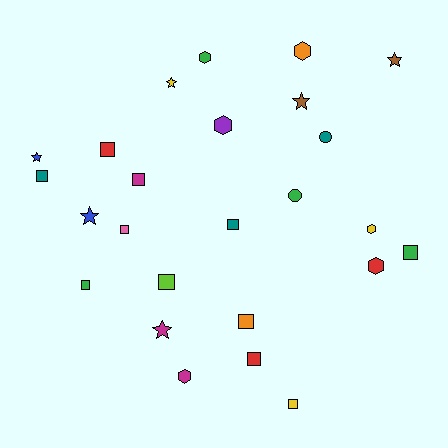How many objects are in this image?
There are 25 objects.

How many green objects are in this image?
There are 4 green objects.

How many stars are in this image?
There are 6 stars.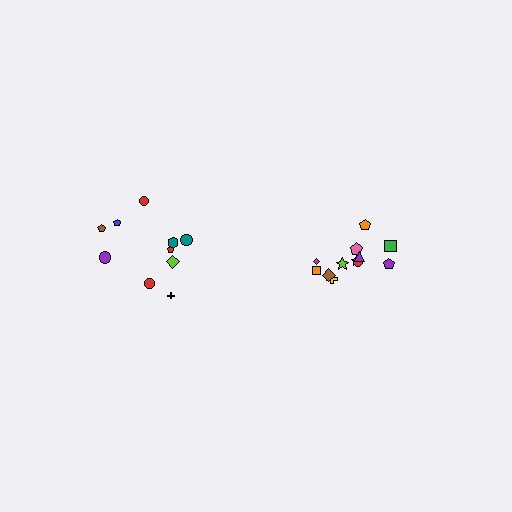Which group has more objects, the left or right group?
The right group.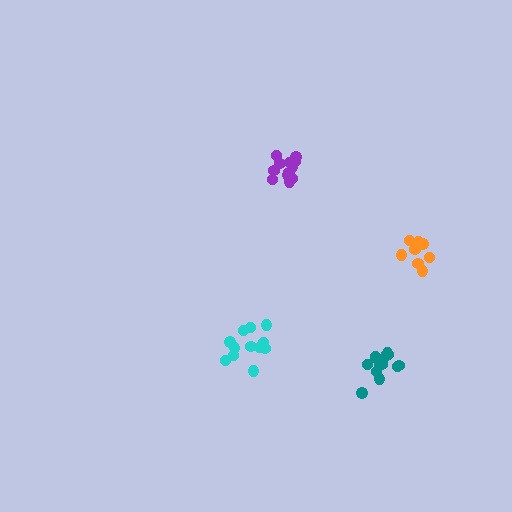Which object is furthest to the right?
The orange cluster is rightmost.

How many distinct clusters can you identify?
There are 4 distinct clusters.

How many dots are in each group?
Group 1: 12 dots, Group 2: 14 dots, Group 3: 12 dots, Group 4: 9 dots (47 total).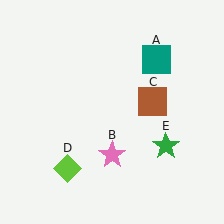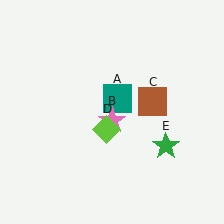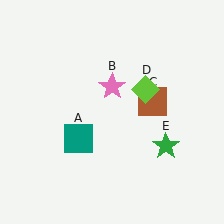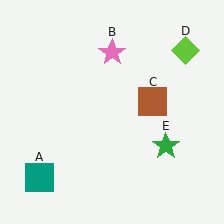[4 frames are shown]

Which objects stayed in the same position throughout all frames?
Brown square (object C) and green star (object E) remained stationary.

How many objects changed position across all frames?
3 objects changed position: teal square (object A), pink star (object B), lime diamond (object D).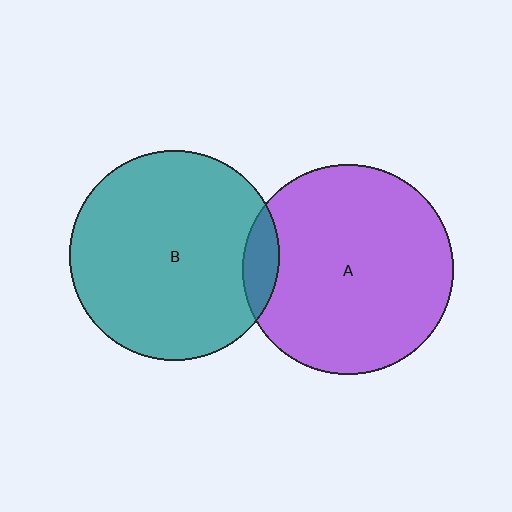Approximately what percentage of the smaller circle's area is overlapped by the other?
Approximately 10%.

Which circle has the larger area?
Circle A (purple).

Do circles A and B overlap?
Yes.